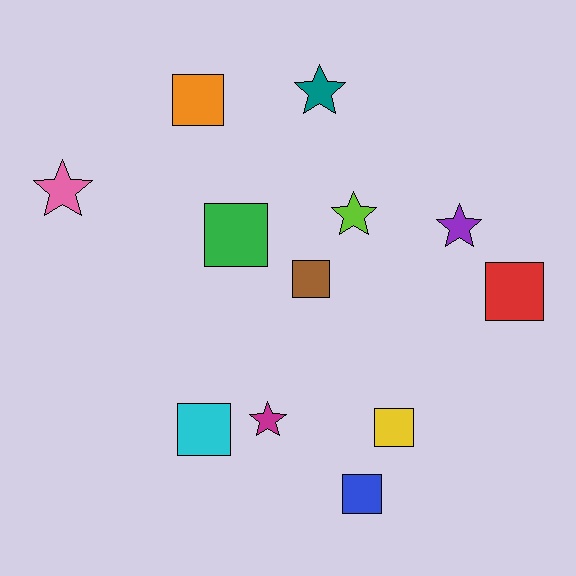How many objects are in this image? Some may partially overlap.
There are 12 objects.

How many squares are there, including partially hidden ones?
There are 7 squares.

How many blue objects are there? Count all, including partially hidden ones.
There is 1 blue object.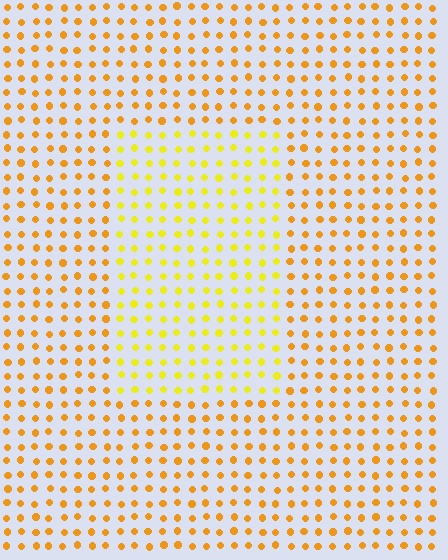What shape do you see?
I see a rectangle.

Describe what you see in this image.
The image is filled with small orange elements in a uniform arrangement. A rectangle-shaped region is visible where the elements are tinted to a slightly different hue, forming a subtle color boundary.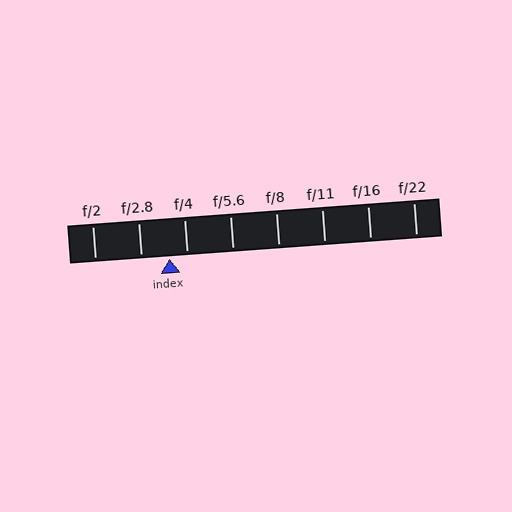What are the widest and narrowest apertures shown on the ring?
The widest aperture shown is f/2 and the narrowest is f/22.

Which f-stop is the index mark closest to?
The index mark is closest to f/4.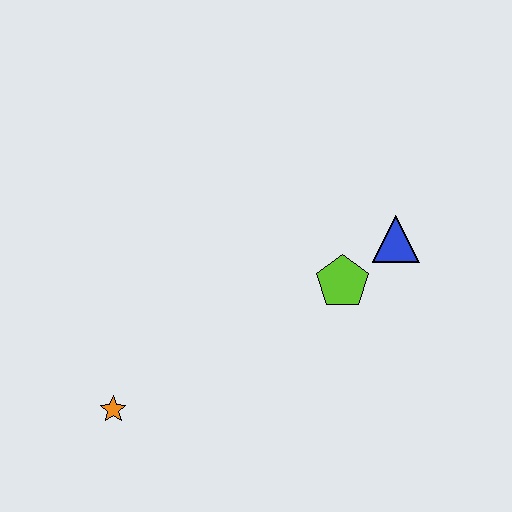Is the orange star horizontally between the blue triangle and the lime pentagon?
No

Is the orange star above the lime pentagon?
No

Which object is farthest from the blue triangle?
The orange star is farthest from the blue triangle.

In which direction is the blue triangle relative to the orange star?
The blue triangle is to the right of the orange star.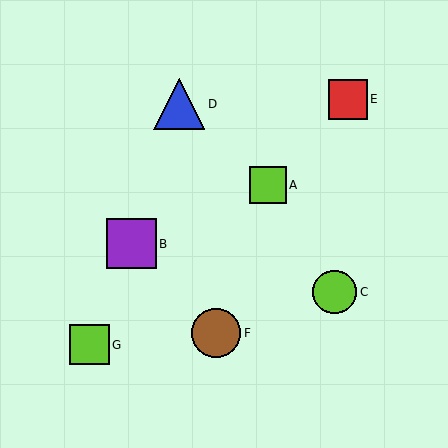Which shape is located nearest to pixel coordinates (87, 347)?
The lime square (labeled G) at (89, 345) is nearest to that location.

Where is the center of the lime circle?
The center of the lime circle is at (335, 292).